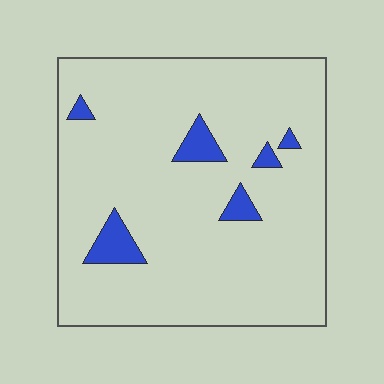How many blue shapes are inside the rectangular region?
6.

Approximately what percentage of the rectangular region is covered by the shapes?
Approximately 5%.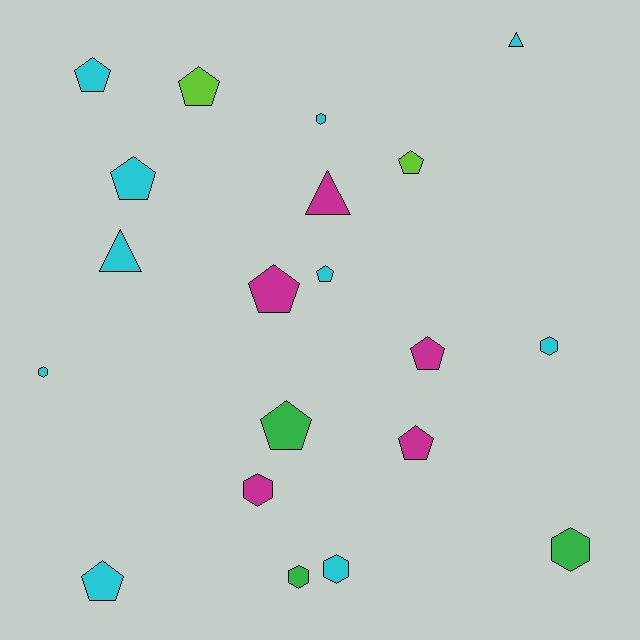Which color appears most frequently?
Cyan, with 10 objects.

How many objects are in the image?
There are 20 objects.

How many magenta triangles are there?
There is 1 magenta triangle.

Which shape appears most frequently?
Pentagon, with 10 objects.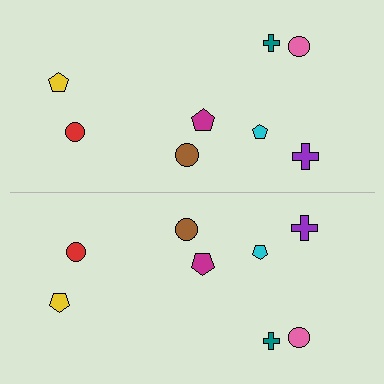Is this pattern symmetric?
Yes, this pattern has bilateral (reflection) symmetry.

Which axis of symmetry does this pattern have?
The pattern has a horizontal axis of symmetry running through the center of the image.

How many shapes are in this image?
There are 16 shapes in this image.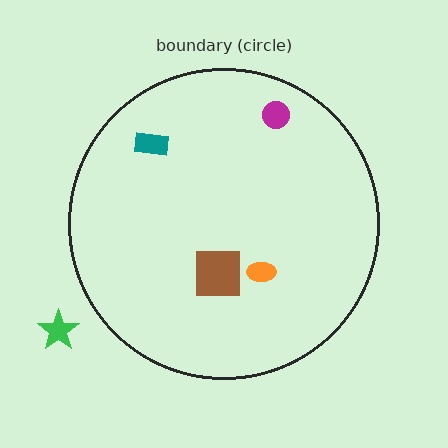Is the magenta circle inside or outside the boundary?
Inside.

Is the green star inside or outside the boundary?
Outside.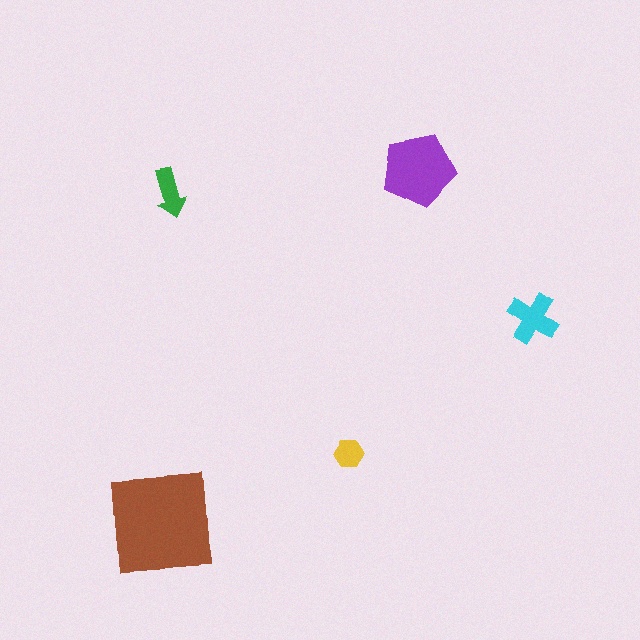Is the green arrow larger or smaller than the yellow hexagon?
Larger.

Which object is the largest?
The brown square.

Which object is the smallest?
The yellow hexagon.